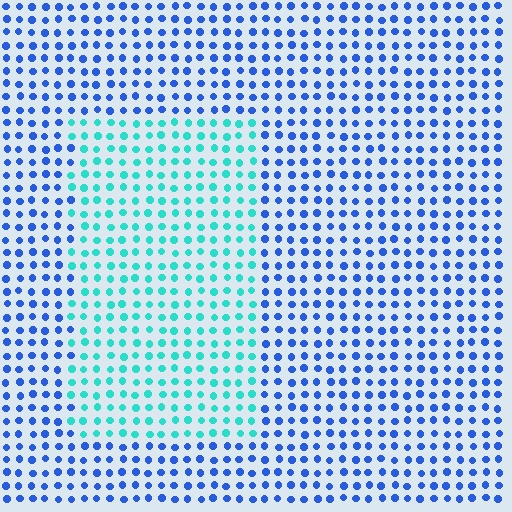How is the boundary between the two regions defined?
The boundary is defined purely by a slight shift in hue (about 50 degrees). Spacing, size, and orientation are identical on both sides.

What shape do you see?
I see a rectangle.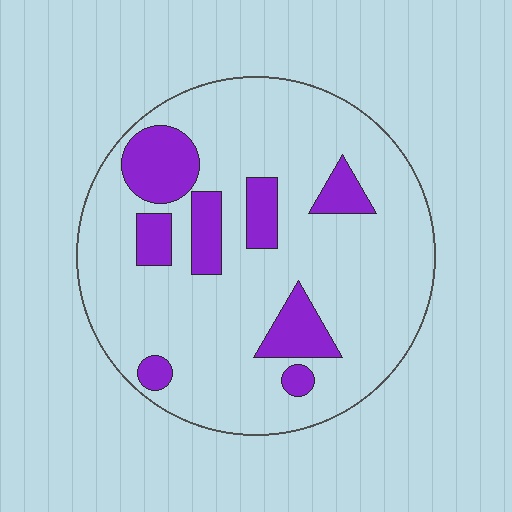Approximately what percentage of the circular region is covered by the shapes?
Approximately 20%.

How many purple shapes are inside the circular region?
8.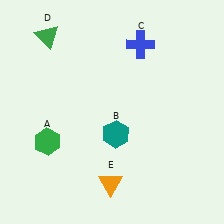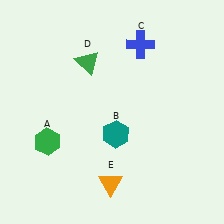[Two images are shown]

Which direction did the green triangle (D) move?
The green triangle (D) moved right.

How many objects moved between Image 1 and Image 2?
1 object moved between the two images.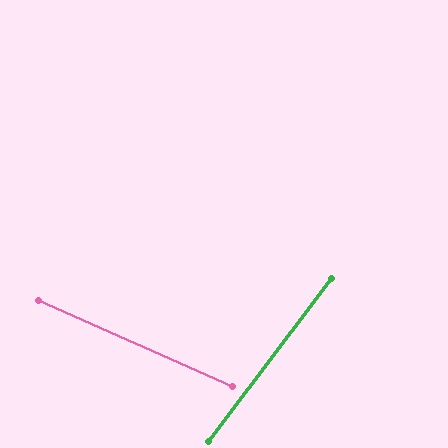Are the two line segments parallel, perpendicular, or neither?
Neither parallel nor perpendicular — they differ by about 77°.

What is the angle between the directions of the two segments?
Approximately 77 degrees.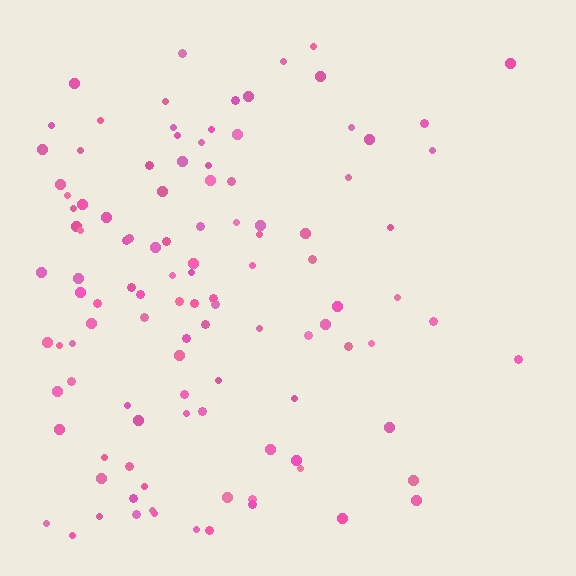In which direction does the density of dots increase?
From right to left, with the left side densest.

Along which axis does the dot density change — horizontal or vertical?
Horizontal.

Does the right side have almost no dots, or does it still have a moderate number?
Still a moderate number, just noticeably fewer than the left.